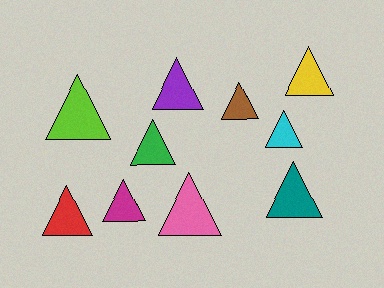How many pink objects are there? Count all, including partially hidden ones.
There is 1 pink object.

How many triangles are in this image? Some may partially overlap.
There are 10 triangles.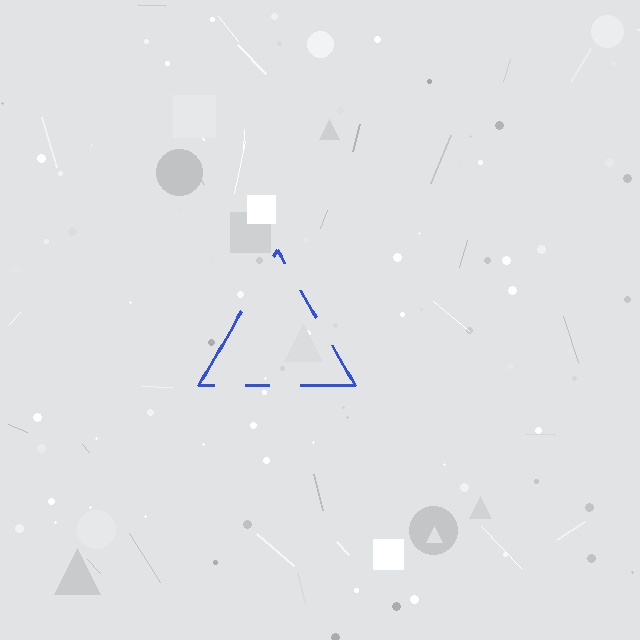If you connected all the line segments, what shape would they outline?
They would outline a triangle.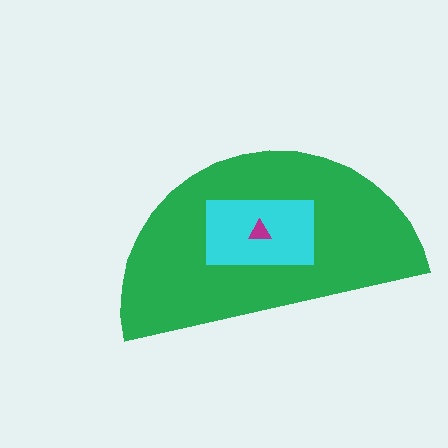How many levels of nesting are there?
3.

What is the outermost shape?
The green semicircle.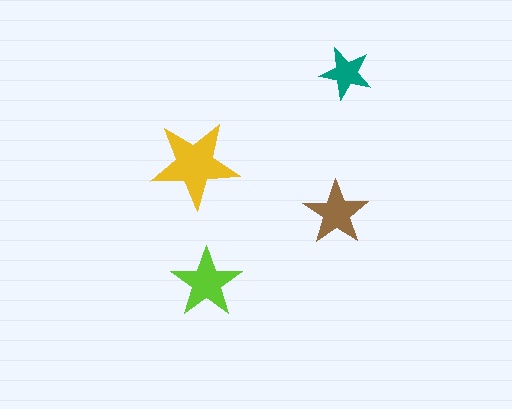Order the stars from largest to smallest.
the yellow one, the lime one, the brown one, the teal one.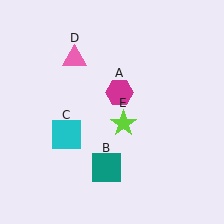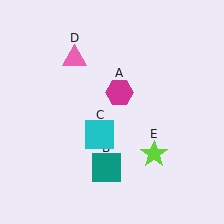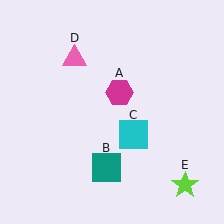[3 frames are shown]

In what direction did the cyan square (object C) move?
The cyan square (object C) moved right.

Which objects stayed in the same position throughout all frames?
Magenta hexagon (object A) and teal square (object B) and pink triangle (object D) remained stationary.